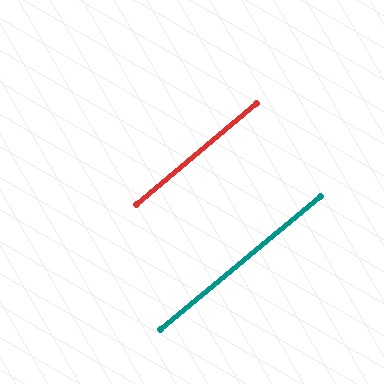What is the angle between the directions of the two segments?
Approximately 0 degrees.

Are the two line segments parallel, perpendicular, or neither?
Parallel — their directions differ by only 0.4°.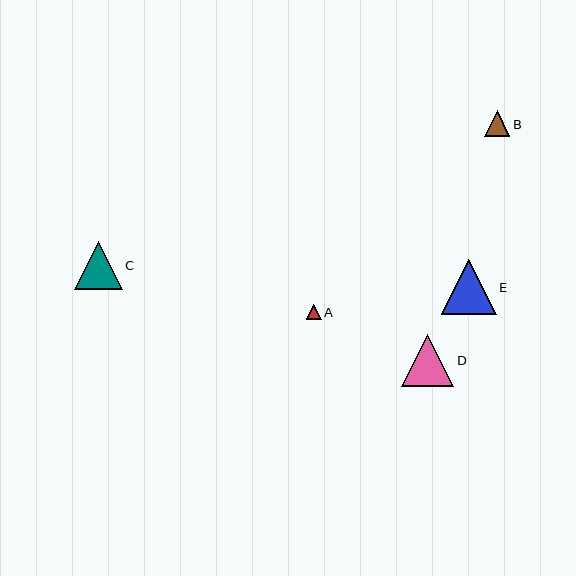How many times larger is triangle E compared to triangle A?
Triangle E is approximately 3.6 times the size of triangle A.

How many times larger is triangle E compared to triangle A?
Triangle E is approximately 3.6 times the size of triangle A.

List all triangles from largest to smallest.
From largest to smallest: E, D, C, B, A.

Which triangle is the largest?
Triangle E is the largest with a size of approximately 55 pixels.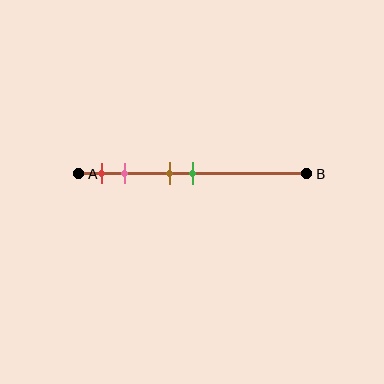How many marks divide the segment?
There are 4 marks dividing the segment.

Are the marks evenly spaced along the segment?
No, the marks are not evenly spaced.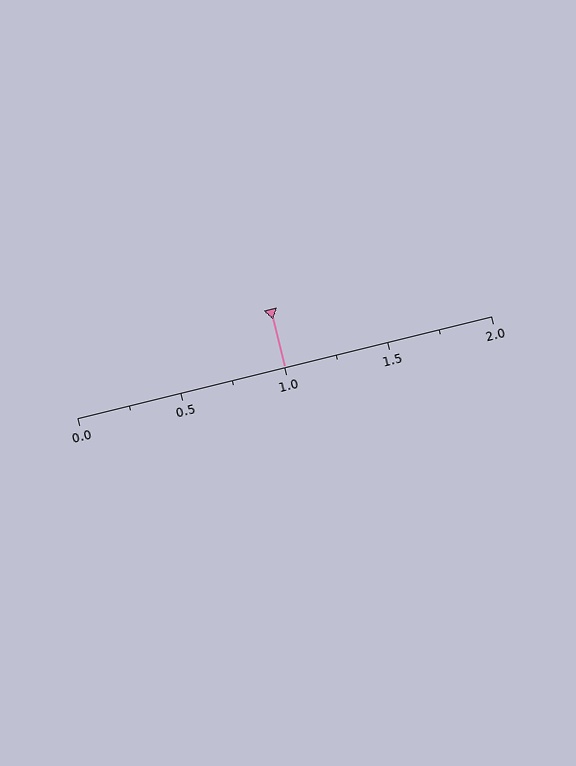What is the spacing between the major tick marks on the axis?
The major ticks are spaced 0.5 apart.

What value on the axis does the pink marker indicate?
The marker indicates approximately 1.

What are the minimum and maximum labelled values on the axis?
The axis runs from 0.0 to 2.0.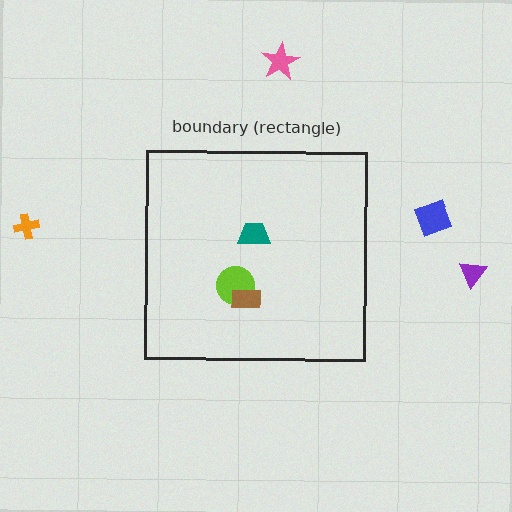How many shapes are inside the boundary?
3 inside, 4 outside.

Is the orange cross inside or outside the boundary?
Outside.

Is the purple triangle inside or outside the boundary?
Outside.